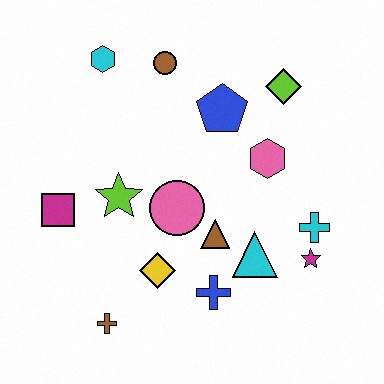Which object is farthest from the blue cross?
The cyan hexagon is farthest from the blue cross.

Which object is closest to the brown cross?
The yellow diamond is closest to the brown cross.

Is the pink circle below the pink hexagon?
Yes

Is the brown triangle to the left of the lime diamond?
Yes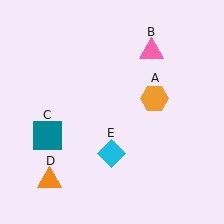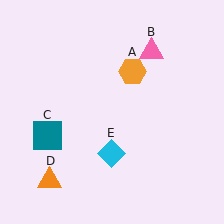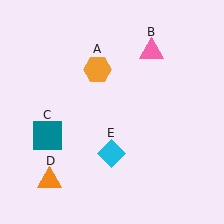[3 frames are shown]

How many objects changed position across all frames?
1 object changed position: orange hexagon (object A).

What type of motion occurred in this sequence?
The orange hexagon (object A) rotated counterclockwise around the center of the scene.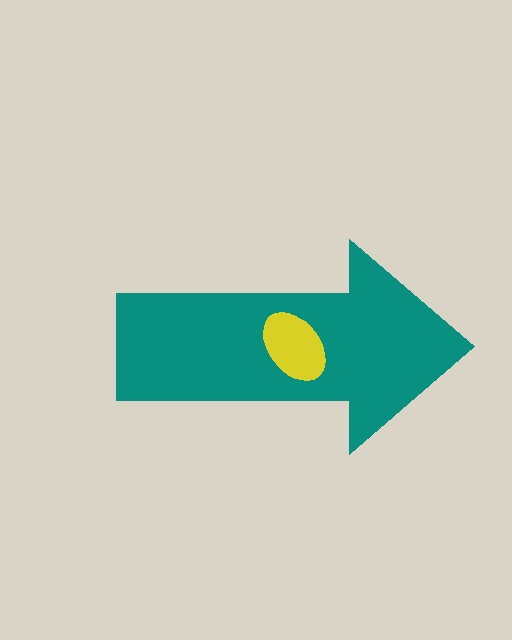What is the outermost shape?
The teal arrow.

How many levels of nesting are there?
2.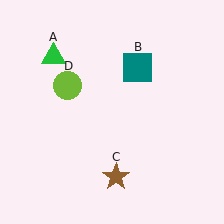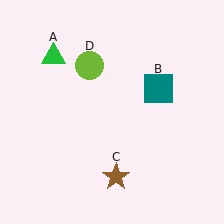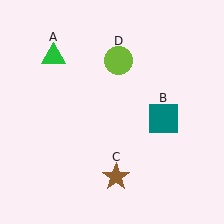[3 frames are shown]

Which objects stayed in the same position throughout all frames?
Green triangle (object A) and brown star (object C) remained stationary.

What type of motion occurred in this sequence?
The teal square (object B), lime circle (object D) rotated clockwise around the center of the scene.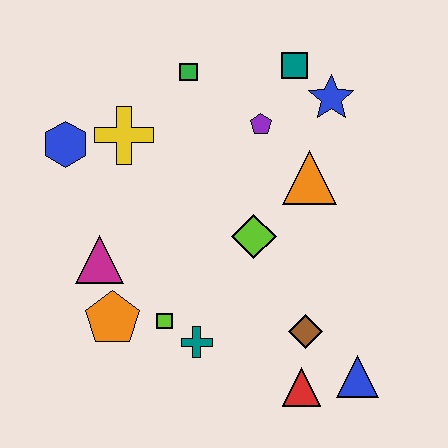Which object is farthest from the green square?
The blue triangle is farthest from the green square.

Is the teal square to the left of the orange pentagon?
No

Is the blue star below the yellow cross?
No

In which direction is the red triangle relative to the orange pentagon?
The red triangle is to the right of the orange pentagon.